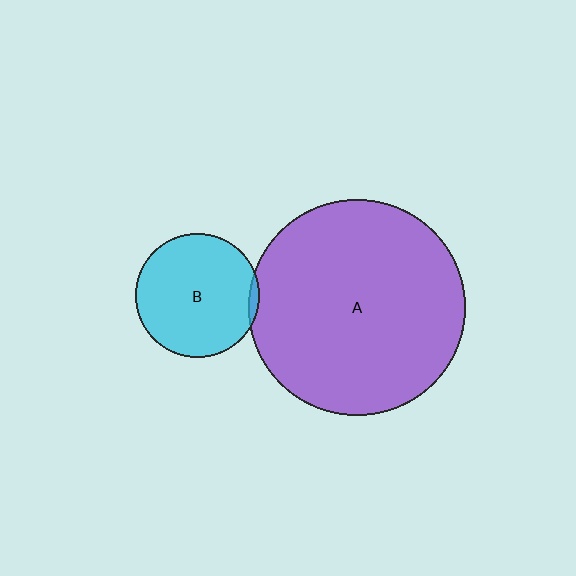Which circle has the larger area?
Circle A (purple).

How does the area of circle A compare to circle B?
Approximately 3.1 times.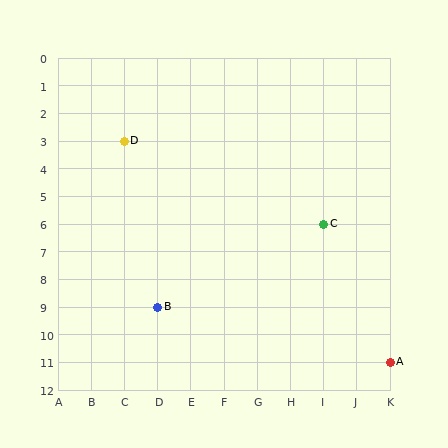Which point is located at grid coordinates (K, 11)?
Point A is at (K, 11).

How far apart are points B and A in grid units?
Points B and A are 7 columns and 2 rows apart (about 7.3 grid units diagonally).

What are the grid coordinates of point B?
Point B is at grid coordinates (D, 9).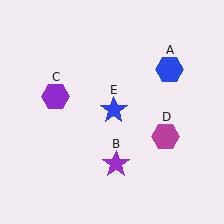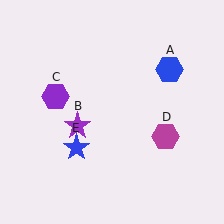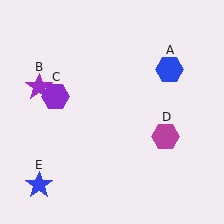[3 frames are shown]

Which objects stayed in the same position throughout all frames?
Blue hexagon (object A) and purple hexagon (object C) and magenta hexagon (object D) remained stationary.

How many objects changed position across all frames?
2 objects changed position: purple star (object B), blue star (object E).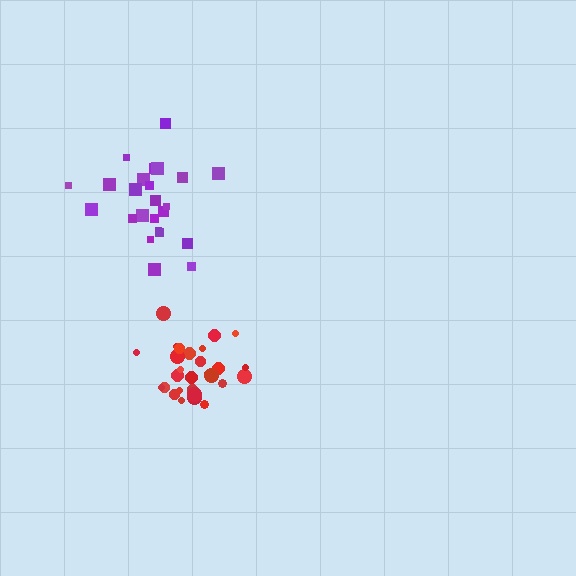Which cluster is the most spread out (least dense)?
Purple.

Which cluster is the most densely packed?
Red.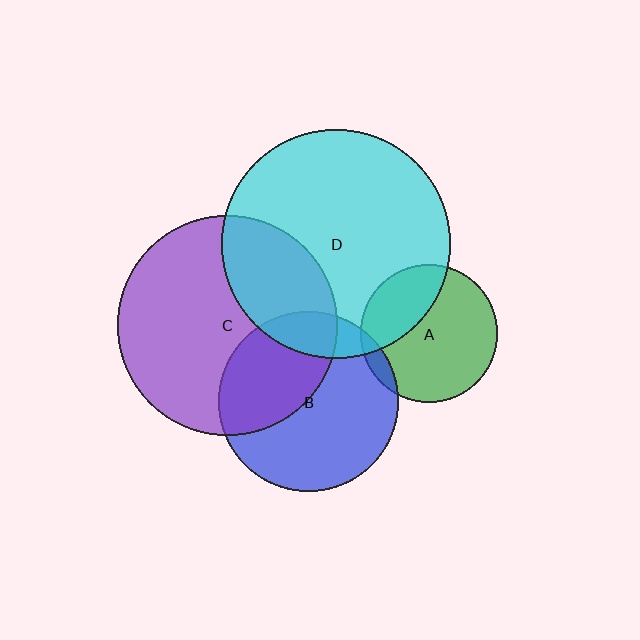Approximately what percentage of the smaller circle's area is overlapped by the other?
Approximately 5%.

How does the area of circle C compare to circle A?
Approximately 2.6 times.